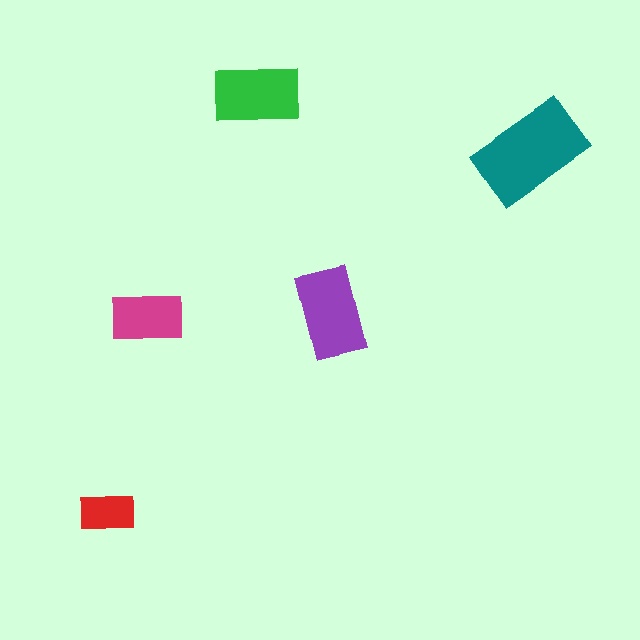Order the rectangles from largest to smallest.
the teal one, the purple one, the green one, the magenta one, the red one.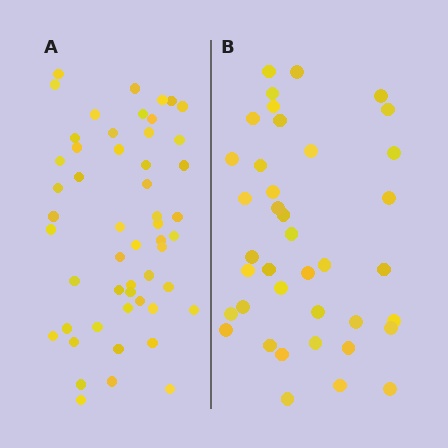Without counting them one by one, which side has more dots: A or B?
Region A (the left region) has more dots.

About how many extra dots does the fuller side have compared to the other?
Region A has approximately 15 more dots than region B.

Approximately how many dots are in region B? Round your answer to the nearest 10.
About 40 dots. (The exact count is 39, which rounds to 40.)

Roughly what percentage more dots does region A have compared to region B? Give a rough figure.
About 35% more.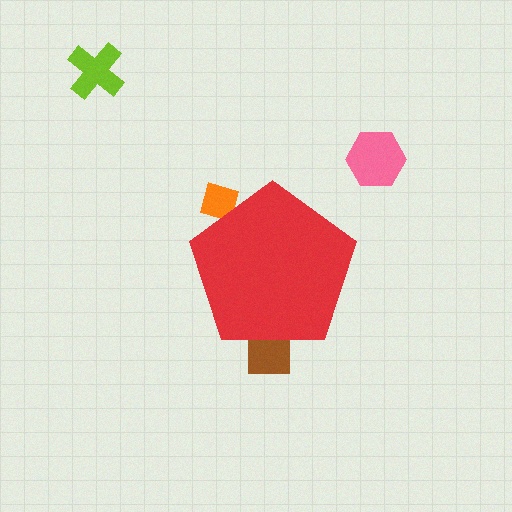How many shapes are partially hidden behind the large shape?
2 shapes are partially hidden.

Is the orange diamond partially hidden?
Yes, the orange diamond is partially hidden behind the red pentagon.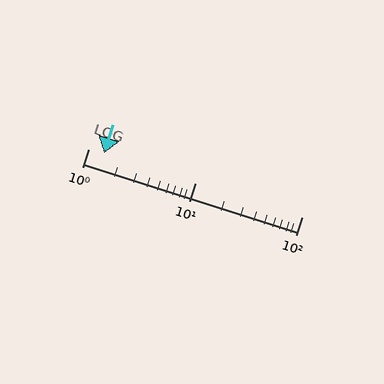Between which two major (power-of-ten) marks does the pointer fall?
The pointer is between 1 and 10.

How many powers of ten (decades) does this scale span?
The scale spans 2 decades, from 1 to 100.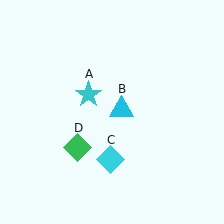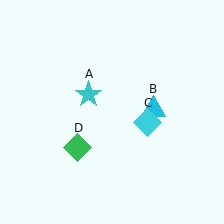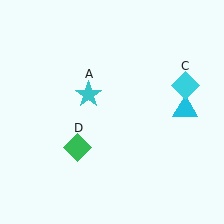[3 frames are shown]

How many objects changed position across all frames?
2 objects changed position: cyan triangle (object B), cyan diamond (object C).